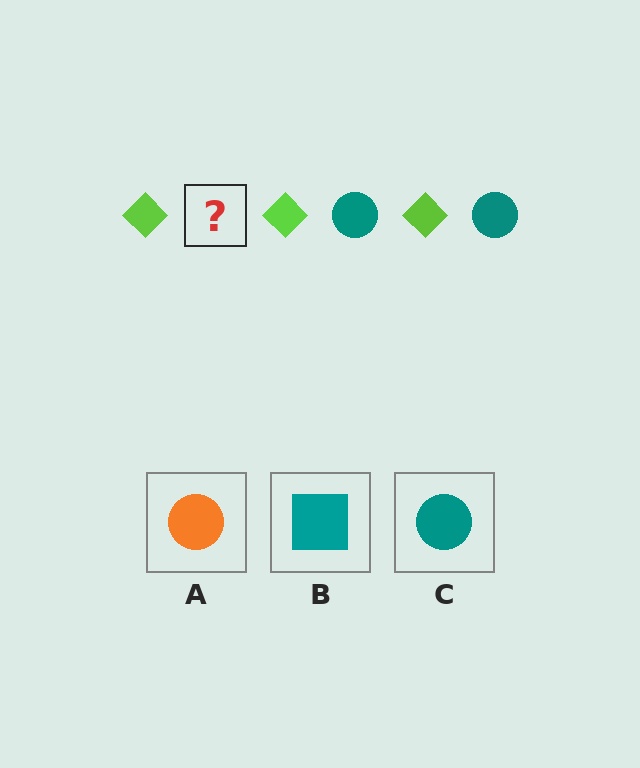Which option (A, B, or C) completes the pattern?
C.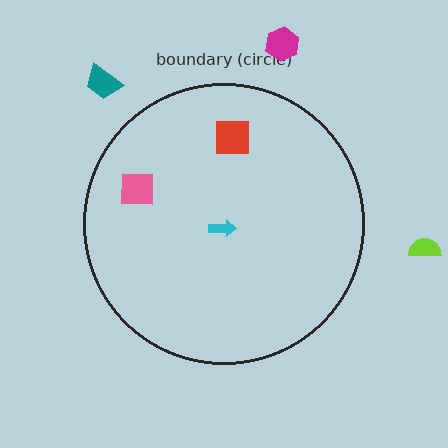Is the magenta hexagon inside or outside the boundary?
Outside.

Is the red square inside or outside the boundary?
Inside.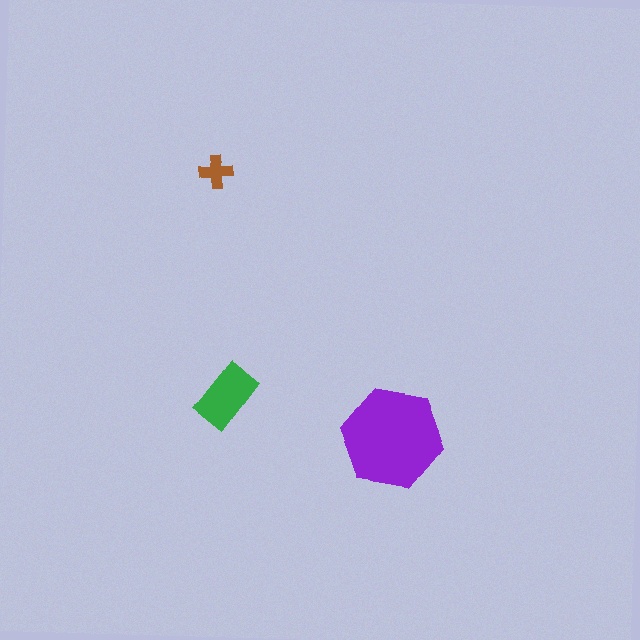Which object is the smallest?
The brown cross.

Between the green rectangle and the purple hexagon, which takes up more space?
The purple hexagon.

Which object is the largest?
The purple hexagon.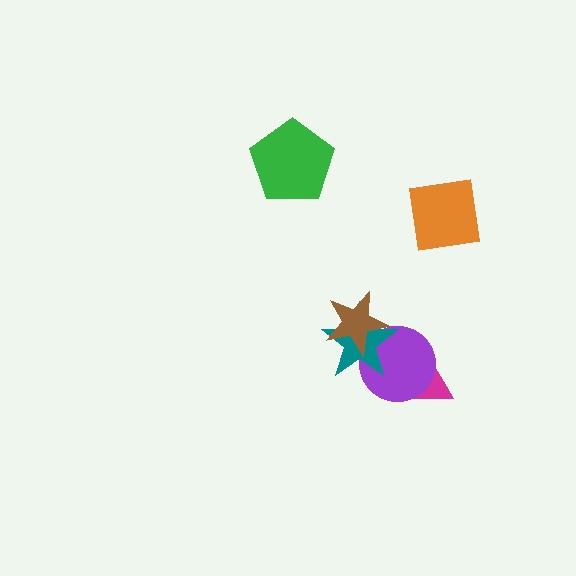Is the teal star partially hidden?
Yes, it is partially covered by another shape.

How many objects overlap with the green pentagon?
0 objects overlap with the green pentagon.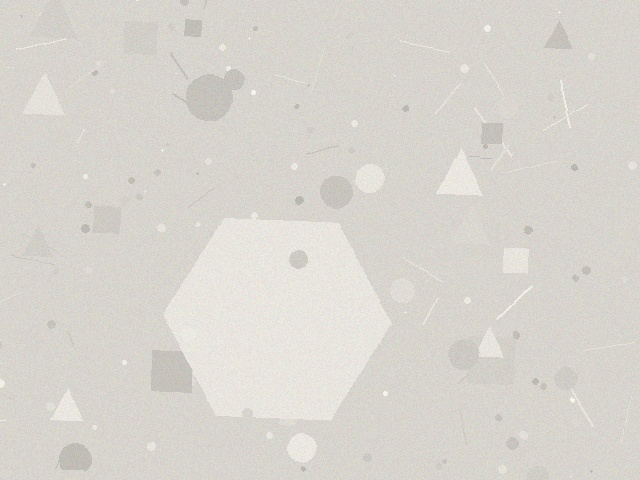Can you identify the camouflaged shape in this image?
The camouflaged shape is a hexagon.